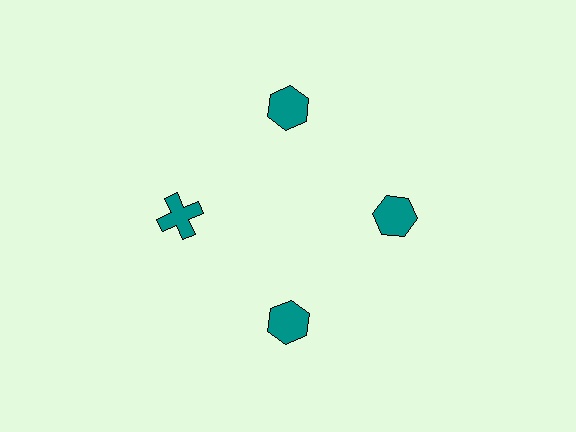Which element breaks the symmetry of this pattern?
The teal cross at roughly the 9 o'clock position breaks the symmetry. All other shapes are teal hexagons.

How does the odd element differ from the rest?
It has a different shape: cross instead of hexagon.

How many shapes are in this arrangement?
There are 4 shapes arranged in a ring pattern.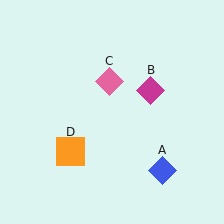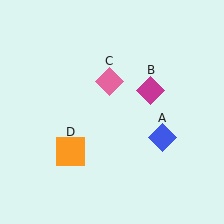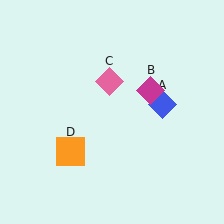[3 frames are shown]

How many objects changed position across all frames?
1 object changed position: blue diamond (object A).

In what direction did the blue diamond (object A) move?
The blue diamond (object A) moved up.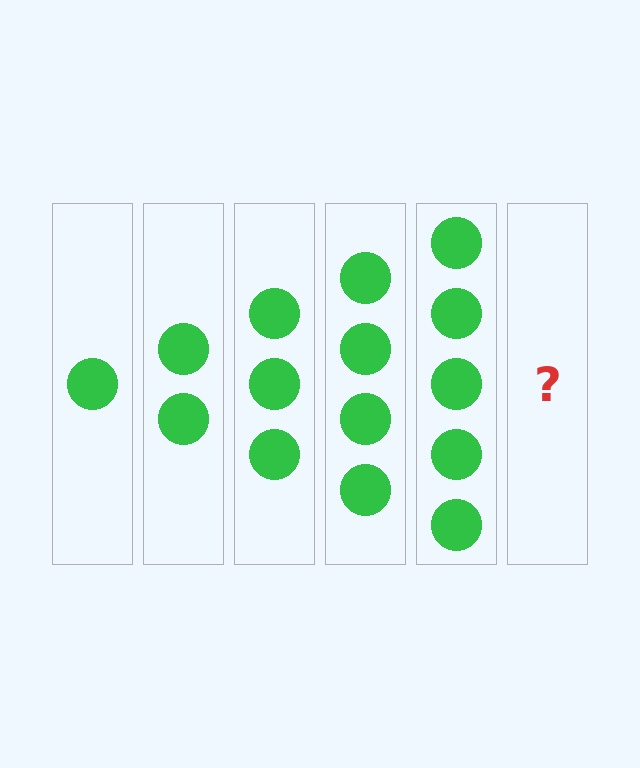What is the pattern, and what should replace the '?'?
The pattern is that each step adds one more circle. The '?' should be 6 circles.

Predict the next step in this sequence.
The next step is 6 circles.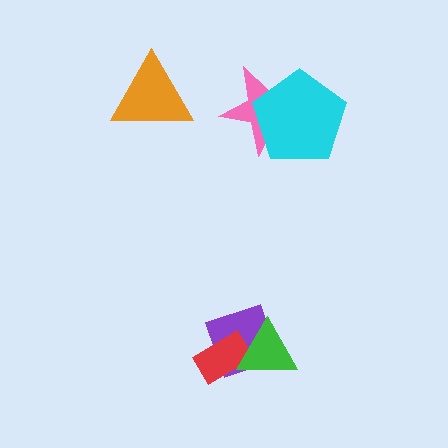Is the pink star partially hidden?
Yes, it is partially covered by another shape.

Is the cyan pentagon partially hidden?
No, no other shape covers it.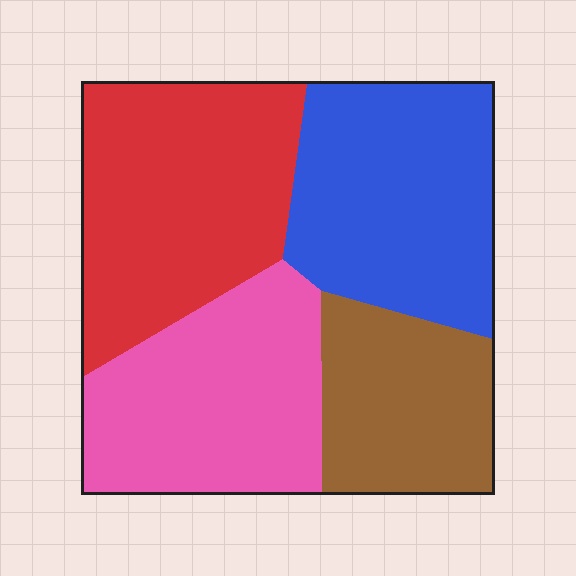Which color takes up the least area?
Brown, at roughly 20%.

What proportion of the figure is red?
Red covers roughly 30% of the figure.